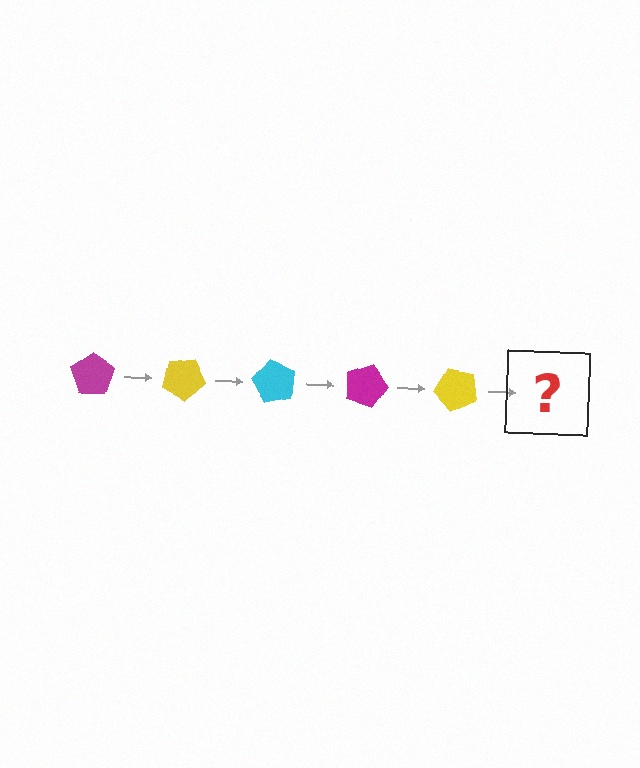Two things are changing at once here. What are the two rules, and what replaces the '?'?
The two rules are that it rotates 30 degrees each step and the color cycles through magenta, yellow, and cyan. The '?' should be a cyan pentagon, rotated 150 degrees from the start.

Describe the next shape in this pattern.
It should be a cyan pentagon, rotated 150 degrees from the start.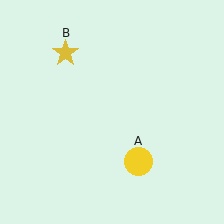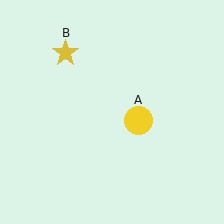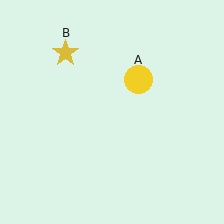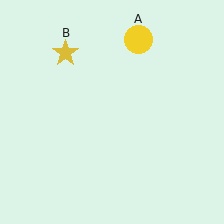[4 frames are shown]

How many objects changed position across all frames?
1 object changed position: yellow circle (object A).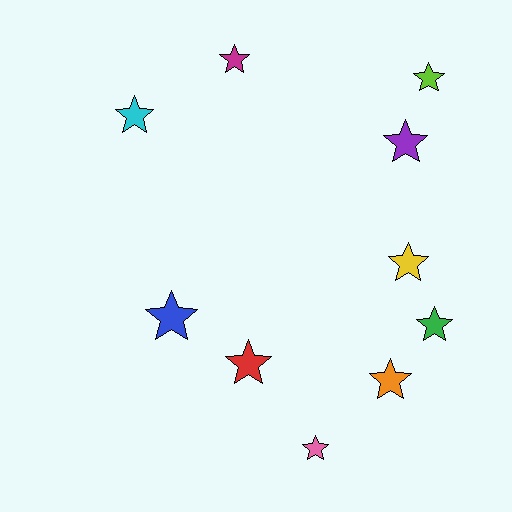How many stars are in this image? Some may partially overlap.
There are 10 stars.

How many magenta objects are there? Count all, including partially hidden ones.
There is 1 magenta object.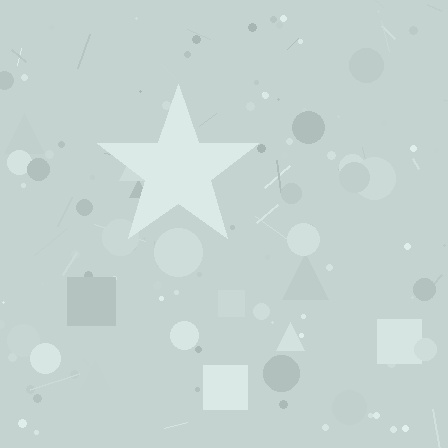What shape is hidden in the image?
A star is hidden in the image.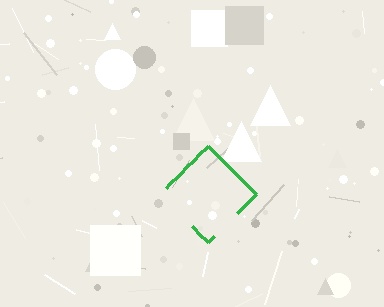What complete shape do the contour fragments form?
The contour fragments form a diamond.